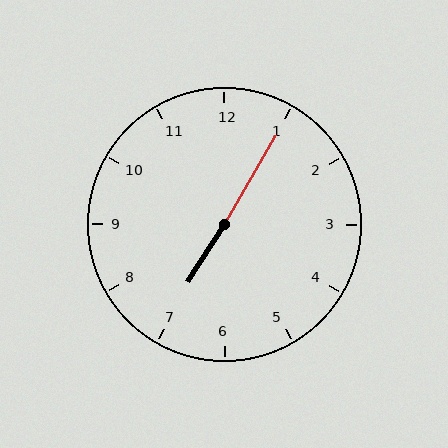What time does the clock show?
7:05.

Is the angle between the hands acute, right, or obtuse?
It is obtuse.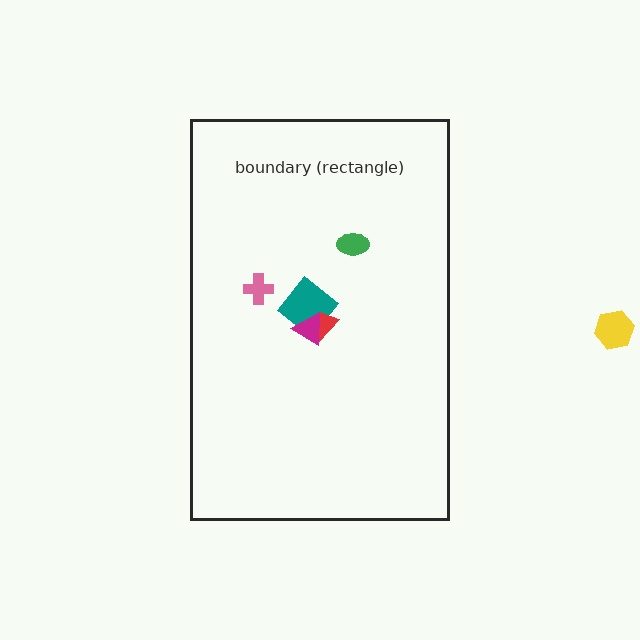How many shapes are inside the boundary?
5 inside, 1 outside.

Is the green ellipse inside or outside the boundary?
Inside.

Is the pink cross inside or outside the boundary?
Inside.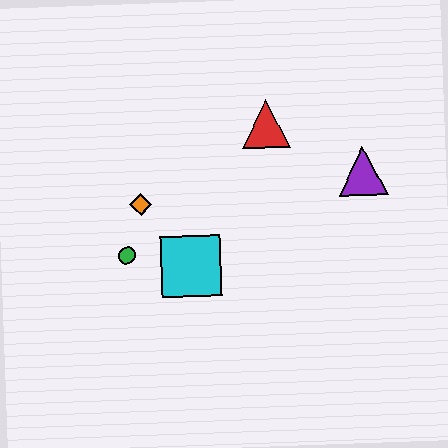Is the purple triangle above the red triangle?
No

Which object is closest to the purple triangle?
The red triangle is closest to the purple triangle.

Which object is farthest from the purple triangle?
The green circle is farthest from the purple triangle.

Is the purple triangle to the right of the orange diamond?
Yes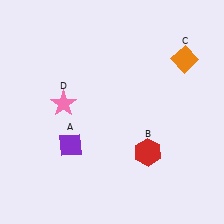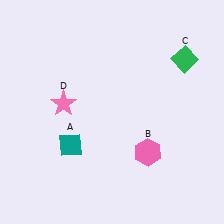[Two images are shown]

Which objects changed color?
A changed from purple to teal. B changed from red to pink. C changed from orange to green.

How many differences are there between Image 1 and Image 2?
There are 3 differences between the two images.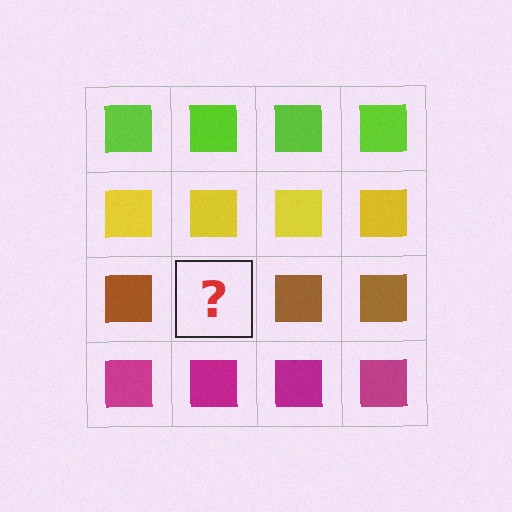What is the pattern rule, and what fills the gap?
The rule is that each row has a consistent color. The gap should be filled with a brown square.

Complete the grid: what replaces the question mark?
The question mark should be replaced with a brown square.